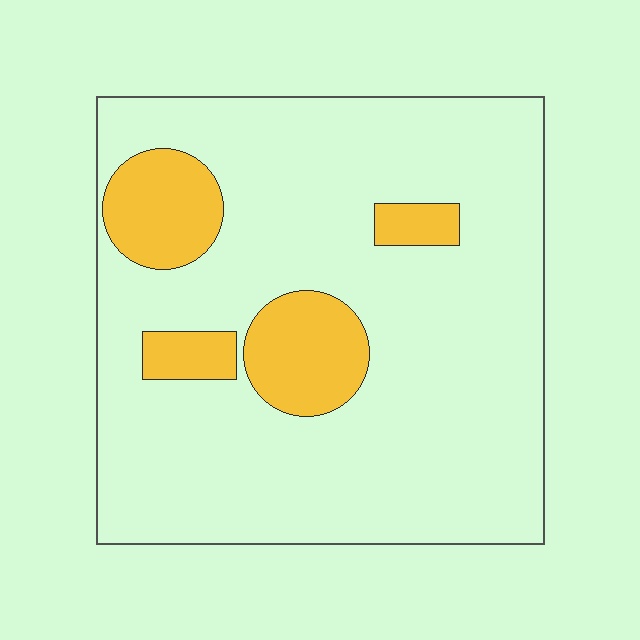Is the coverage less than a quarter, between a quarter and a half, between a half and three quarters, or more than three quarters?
Less than a quarter.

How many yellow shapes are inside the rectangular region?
4.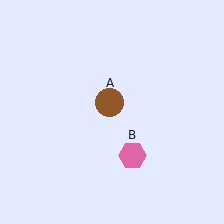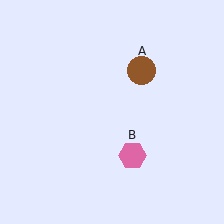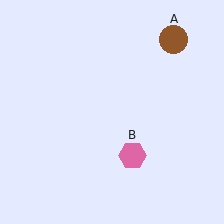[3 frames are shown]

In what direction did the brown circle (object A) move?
The brown circle (object A) moved up and to the right.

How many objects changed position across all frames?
1 object changed position: brown circle (object A).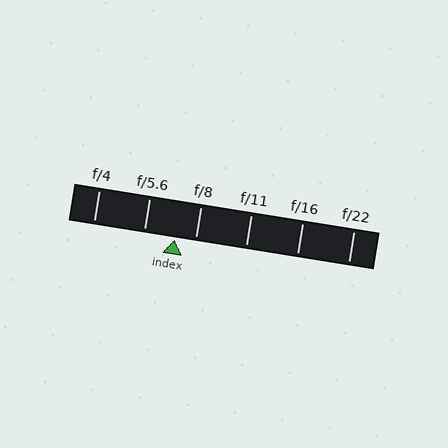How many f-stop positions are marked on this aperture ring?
There are 6 f-stop positions marked.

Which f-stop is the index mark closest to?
The index mark is closest to f/8.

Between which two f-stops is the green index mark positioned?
The index mark is between f/5.6 and f/8.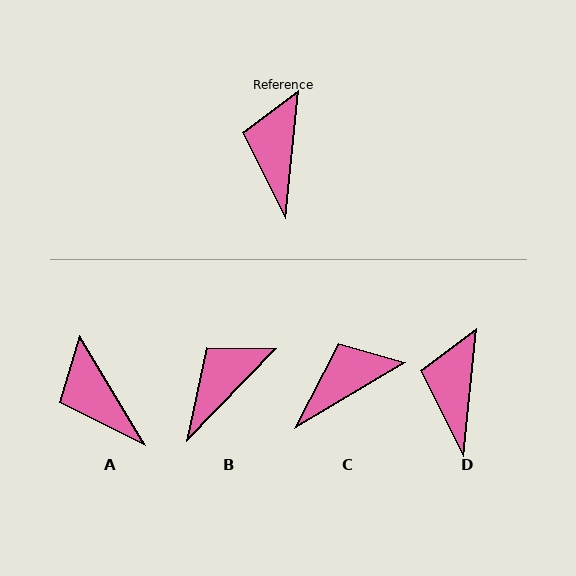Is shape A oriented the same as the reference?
No, it is off by about 37 degrees.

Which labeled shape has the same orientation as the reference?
D.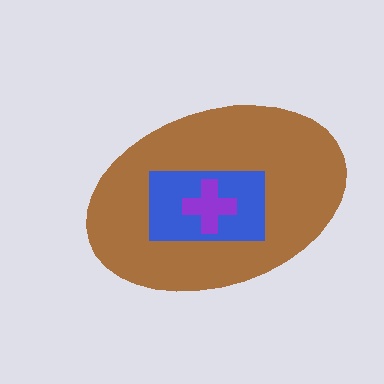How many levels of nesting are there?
3.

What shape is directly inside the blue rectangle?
The purple cross.